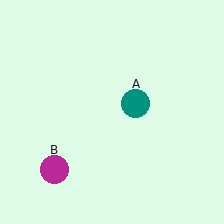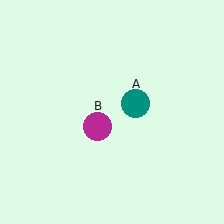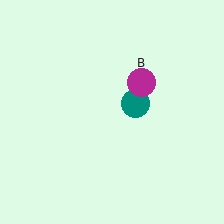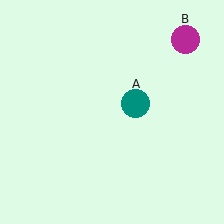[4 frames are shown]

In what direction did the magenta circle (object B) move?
The magenta circle (object B) moved up and to the right.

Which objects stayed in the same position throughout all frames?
Teal circle (object A) remained stationary.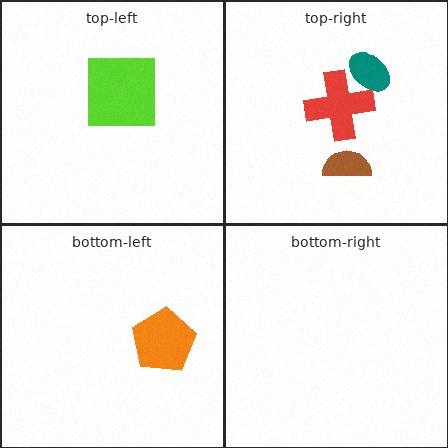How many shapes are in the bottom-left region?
1.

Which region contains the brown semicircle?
The top-right region.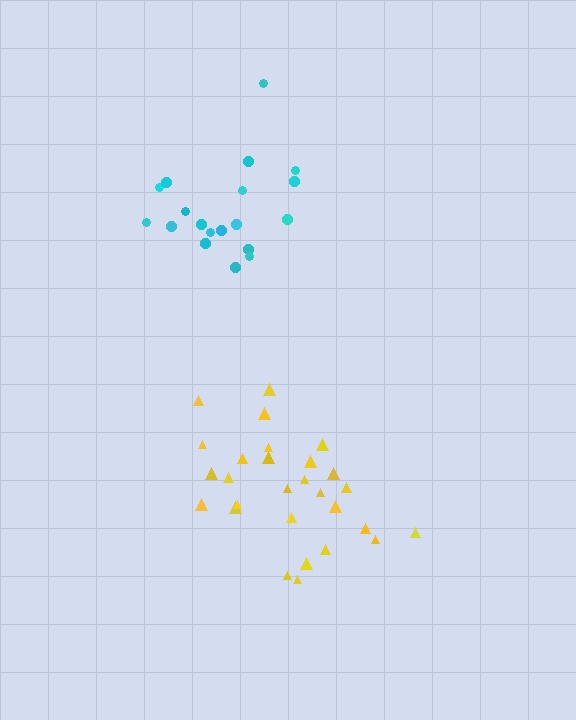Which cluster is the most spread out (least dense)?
Cyan.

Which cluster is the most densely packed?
Yellow.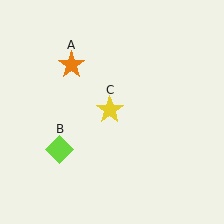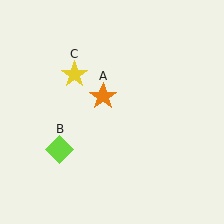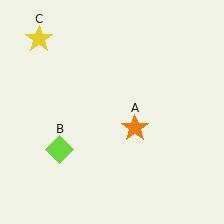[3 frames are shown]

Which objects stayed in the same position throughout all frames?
Lime diamond (object B) remained stationary.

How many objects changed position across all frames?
2 objects changed position: orange star (object A), yellow star (object C).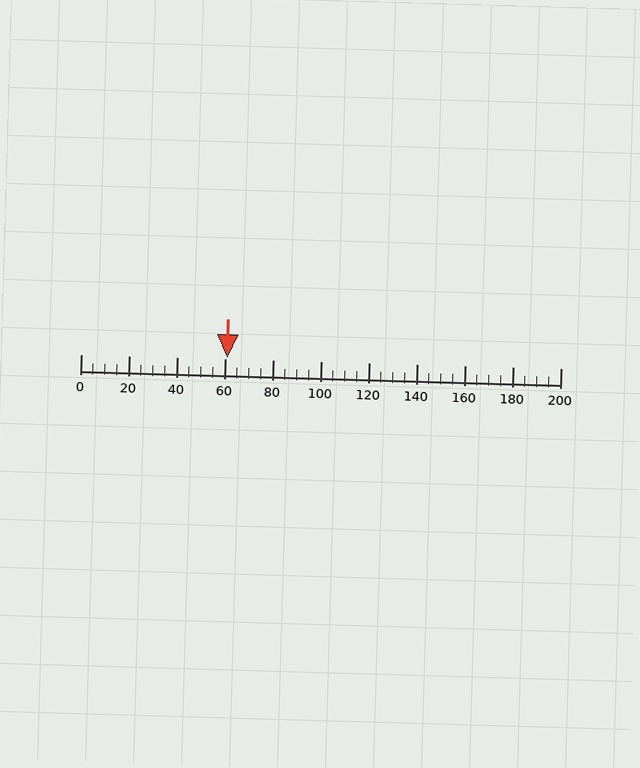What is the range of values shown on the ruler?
The ruler shows values from 0 to 200.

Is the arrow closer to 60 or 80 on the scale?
The arrow is closer to 60.